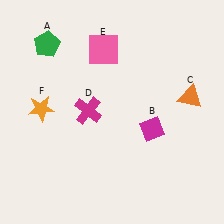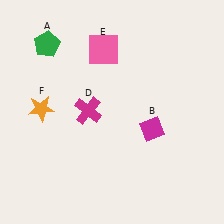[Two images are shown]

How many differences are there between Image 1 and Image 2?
There is 1 difference between the two images.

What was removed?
The orange triangle (C) was removed in Image 2.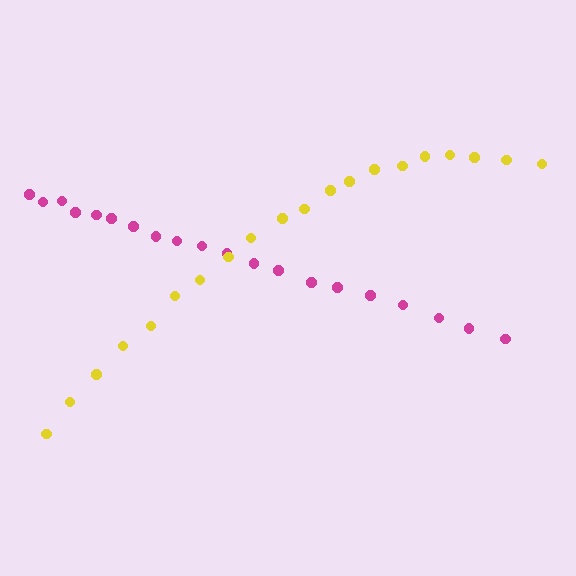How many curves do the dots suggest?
There are 2 distinct paths.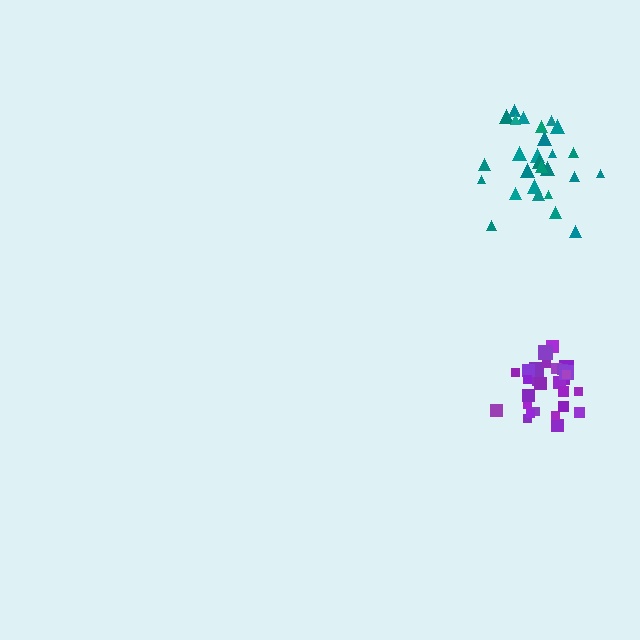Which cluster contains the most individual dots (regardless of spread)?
Purple (29).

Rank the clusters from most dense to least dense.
purple, teal.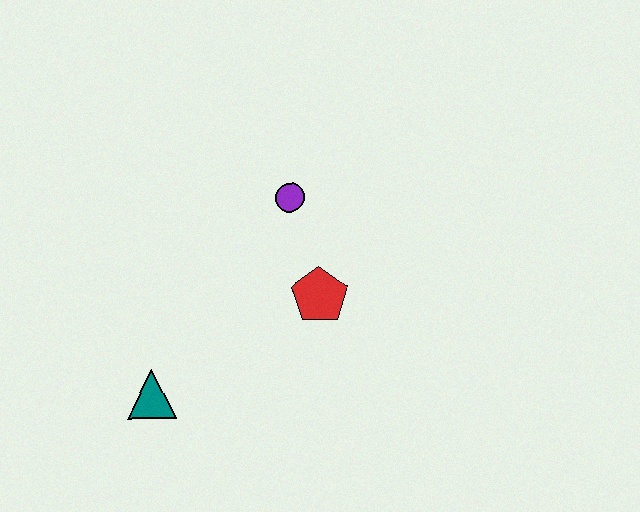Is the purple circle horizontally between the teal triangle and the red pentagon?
Yes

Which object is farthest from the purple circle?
The teal triangle is farthest from the purple circle.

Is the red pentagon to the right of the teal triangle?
Yes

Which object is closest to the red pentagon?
The purple circle is closest to the red pentagon.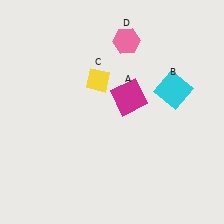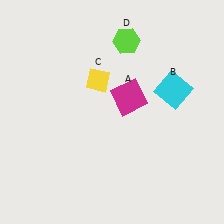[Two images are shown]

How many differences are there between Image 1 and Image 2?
There is 1 difference between the two images.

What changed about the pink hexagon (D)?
In Image 1, D is pink. In Image 2, it changed to lime.